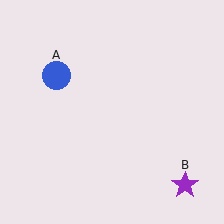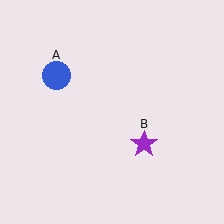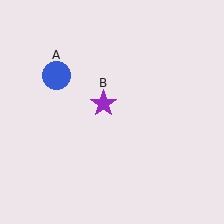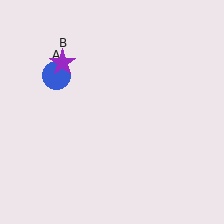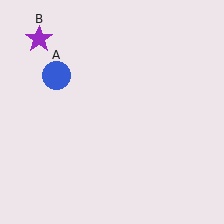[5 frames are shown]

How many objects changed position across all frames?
1 object changed position: purple star (object B).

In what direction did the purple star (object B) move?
The purple star (object B) moved up and to the left.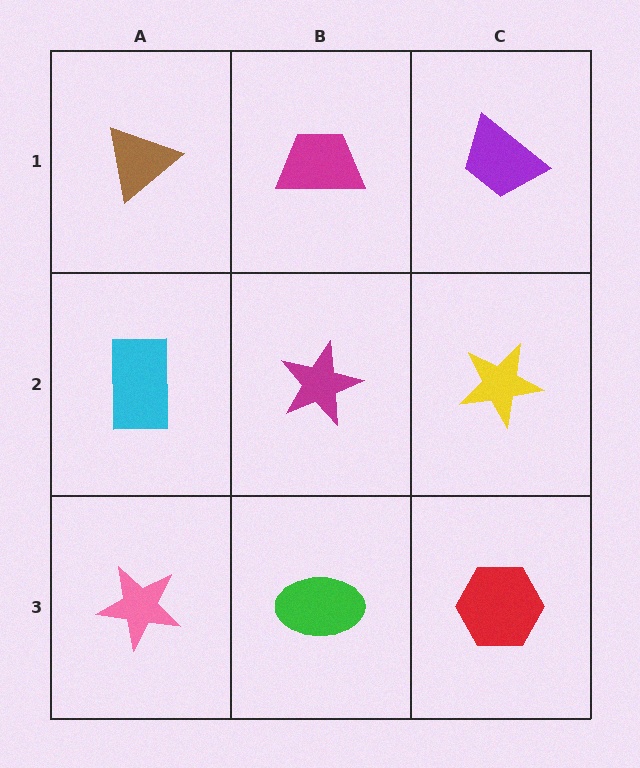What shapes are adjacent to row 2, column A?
A brown triangle (row 1, column A), a pink star (row 3, column A), a magenta star (row 2, column B).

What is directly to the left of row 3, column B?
A pink star.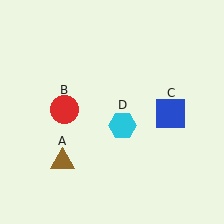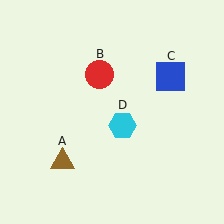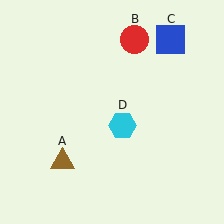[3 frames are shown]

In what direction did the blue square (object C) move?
The blue square (object C) moved up.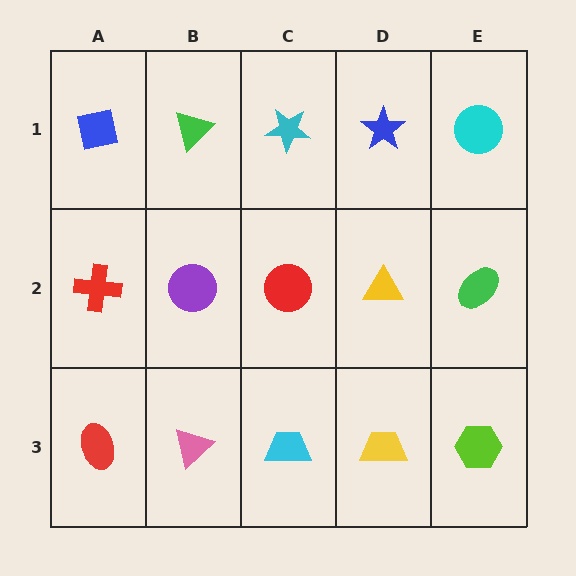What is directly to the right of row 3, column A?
A pink triangle.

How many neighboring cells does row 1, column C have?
3.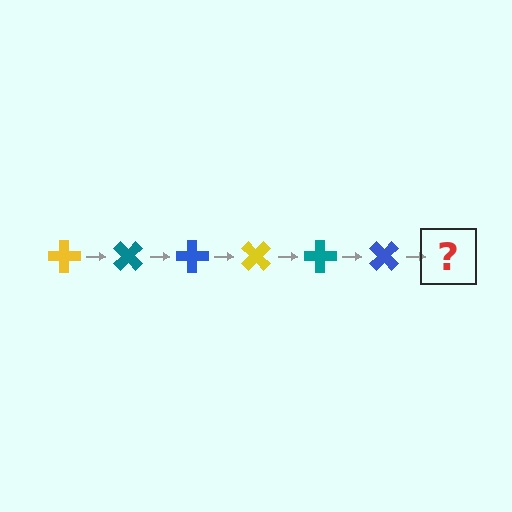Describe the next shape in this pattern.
It should be a yellow cross, rotated 270 degrees from the start.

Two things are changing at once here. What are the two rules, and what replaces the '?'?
The two rules are that it rotates 45 degrees each step and the color cycles through yellow, teal, and blue. The '?' should be a yellow cross, rotated 270 degrees from the start.